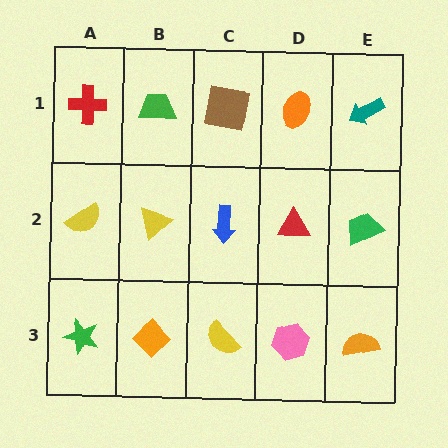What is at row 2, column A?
A yellow semicircle.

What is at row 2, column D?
A red triangle.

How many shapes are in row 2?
5 shapes.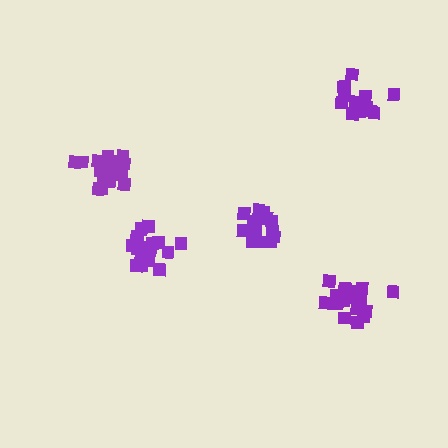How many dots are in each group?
Group 1: 19 dots, Group 2: 17 dots, Group 3: 15 dots, Group 4: 15 dots, Group 5: 19 dots (85 total).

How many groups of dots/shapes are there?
There are 5 groups.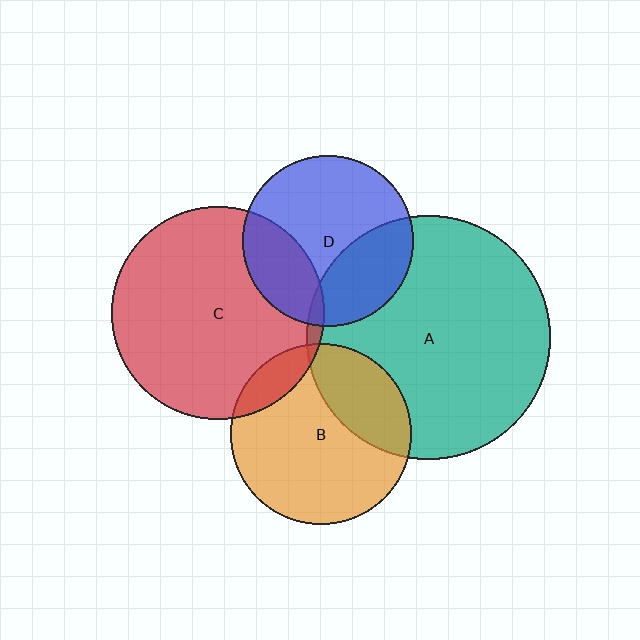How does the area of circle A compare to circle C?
Approximately 1.3 times.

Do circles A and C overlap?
Yes.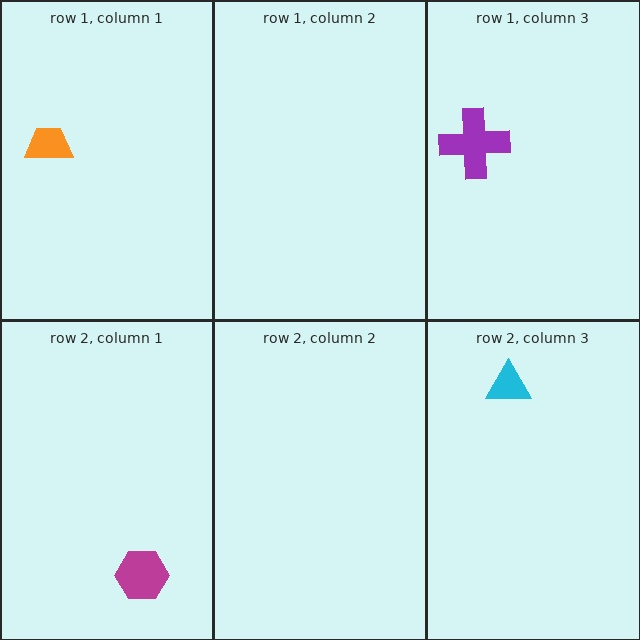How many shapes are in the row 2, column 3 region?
1.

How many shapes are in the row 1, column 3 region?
1.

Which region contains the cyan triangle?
The row 2, column 3 region.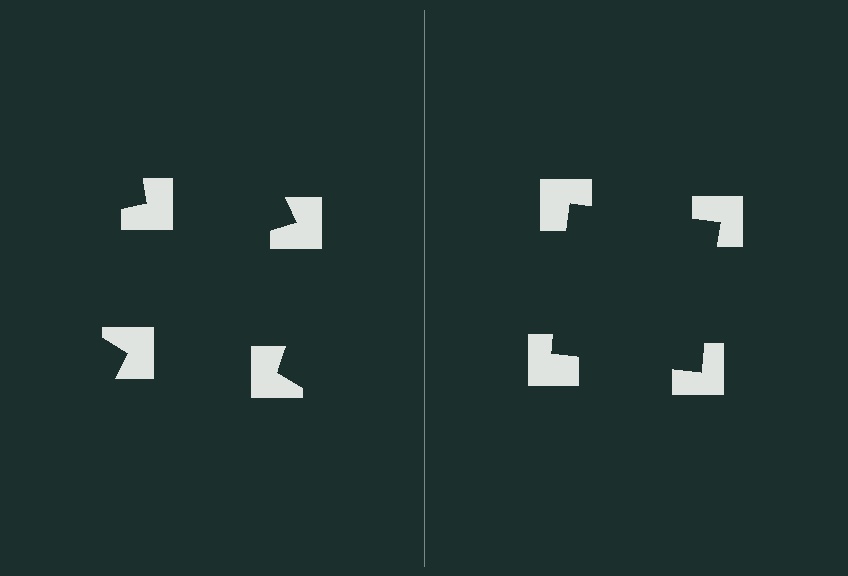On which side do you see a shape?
An illusory square appears on the right side. On the left side the wedge cuts are rotated, so no coherent shape forms.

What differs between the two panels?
The notched squares are positioned identically on both sides; only the wedge orientations differ. On the right they align to a square; on the left they are misaligned.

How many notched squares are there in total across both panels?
8 — 4 on each side.